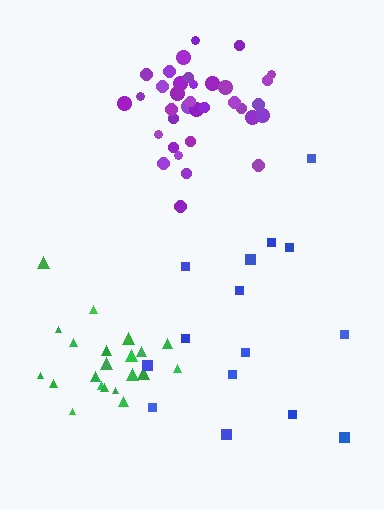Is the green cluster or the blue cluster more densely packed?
Green.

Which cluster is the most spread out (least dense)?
Blue.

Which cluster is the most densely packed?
Purple.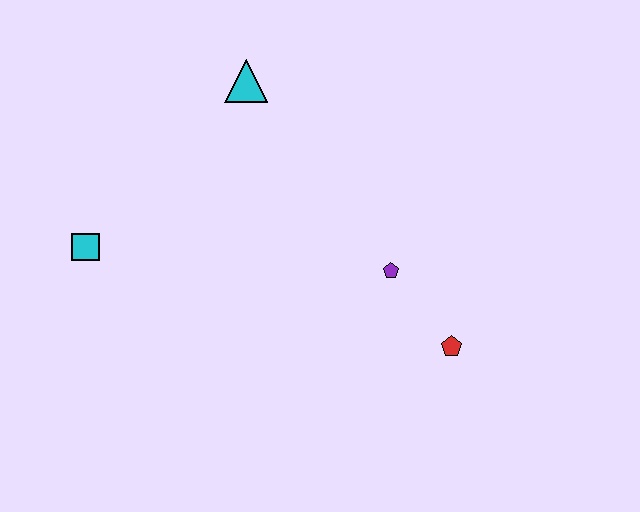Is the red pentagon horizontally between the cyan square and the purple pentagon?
No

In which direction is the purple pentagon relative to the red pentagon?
The purple pentagon is above the red pentagon.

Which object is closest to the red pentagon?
The purple pentagon is closest to the red pentagon.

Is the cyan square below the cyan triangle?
Yes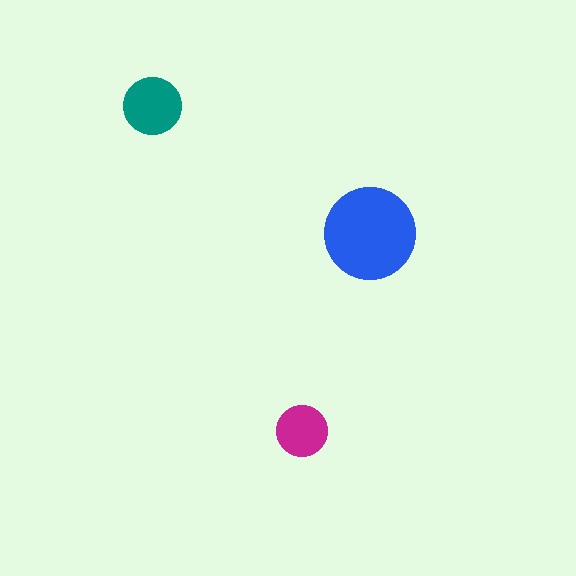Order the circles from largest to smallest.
the blue one, the teal one, the magenta one.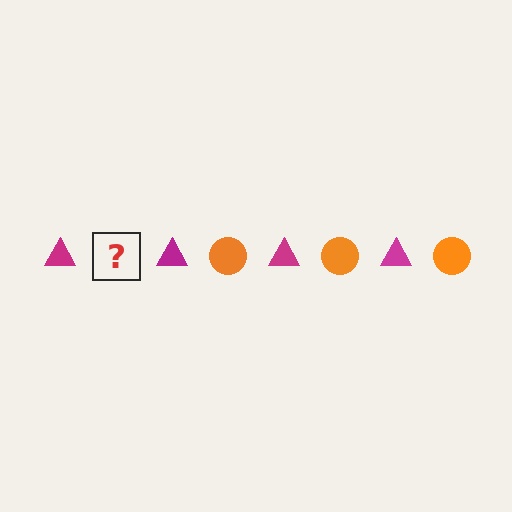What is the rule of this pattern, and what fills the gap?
The rule is that the pattern alternates between magenta triangle and orange circle. The gap should be filled with an orange circle.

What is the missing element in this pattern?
The missing element is an orange circle.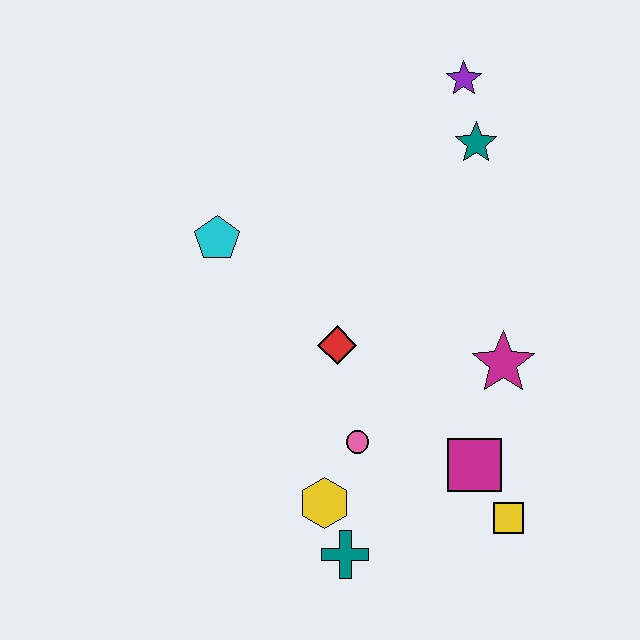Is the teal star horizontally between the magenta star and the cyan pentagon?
Yes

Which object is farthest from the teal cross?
The purple star is farthest from the teal cross.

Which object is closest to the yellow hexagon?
The teal cross is closest to the yellow hexagon.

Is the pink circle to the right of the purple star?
No